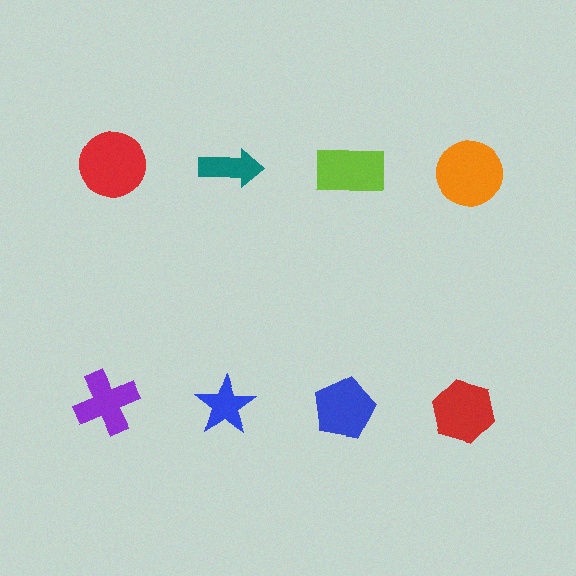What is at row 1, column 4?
An orange circle.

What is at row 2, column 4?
A red hexagon.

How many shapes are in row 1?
4 shapes.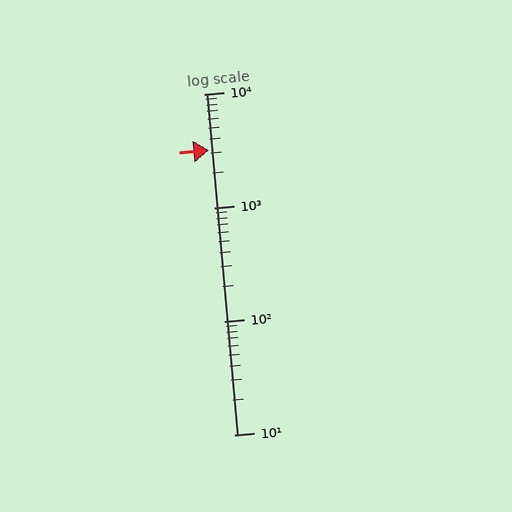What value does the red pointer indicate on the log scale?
The pointer indicates approximately 3200.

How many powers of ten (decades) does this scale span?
The scale spans 3 decades, from 10 to 10000.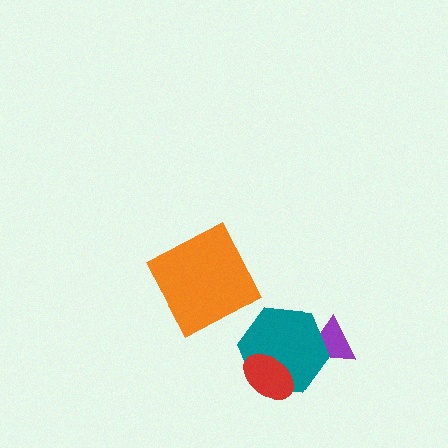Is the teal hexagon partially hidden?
Yes, it is partially covered by another shape.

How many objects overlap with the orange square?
0 objects overlap with the orange square.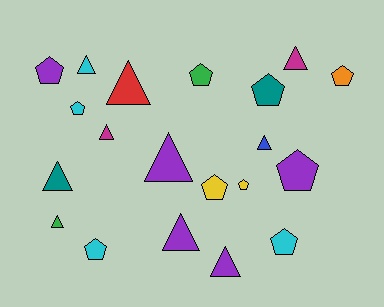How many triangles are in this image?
There are 10 triangles.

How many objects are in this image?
There are 20 objects.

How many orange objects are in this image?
There is 1 orange object.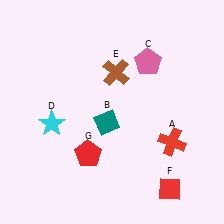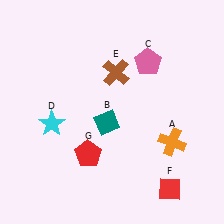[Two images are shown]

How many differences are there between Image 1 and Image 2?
There is 1 difference between the two images.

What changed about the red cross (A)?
In Image 1, A is red. In Image 2, it changed to orange.